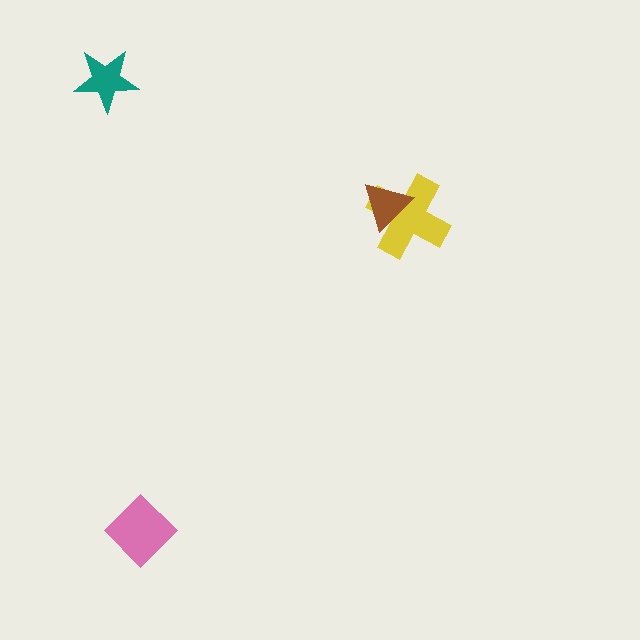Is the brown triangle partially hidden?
No, no other shape covers it.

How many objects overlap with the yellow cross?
1 object overlaps with the yellow cross.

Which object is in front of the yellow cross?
The brown triangle is in front of the yellow cross.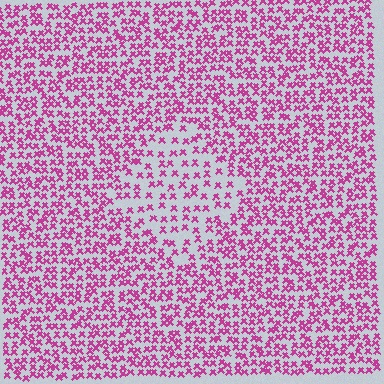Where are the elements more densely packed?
The elements are more densely packed outside the diamond boundary.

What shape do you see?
I see a diamond.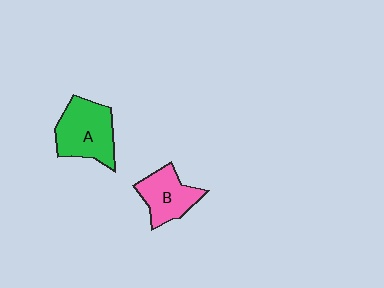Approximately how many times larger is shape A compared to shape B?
Approximately 1.3 times.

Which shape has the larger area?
Shape A (green).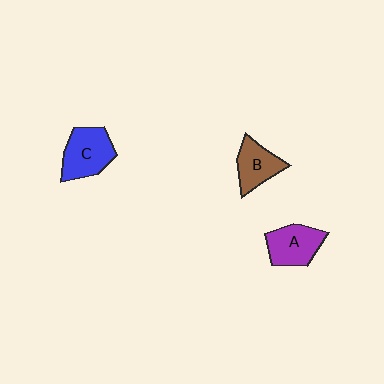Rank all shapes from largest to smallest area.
From largest to smallest: C (blue), A (purple), B (brown).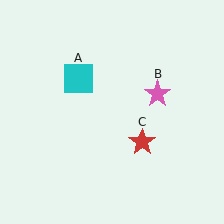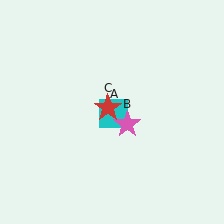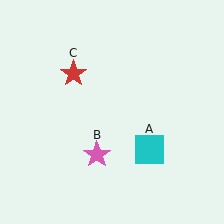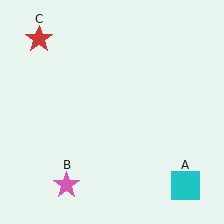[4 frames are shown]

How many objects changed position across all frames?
3 objects changed position: cyan square (object A), pink star (object B), red star (object C).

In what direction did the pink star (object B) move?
The pink star (object B) moved down and to the left.